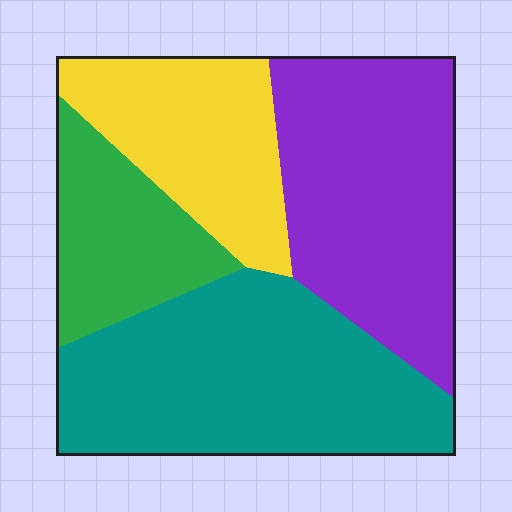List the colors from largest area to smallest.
From largest to smallest: teal, purple, yellow, green.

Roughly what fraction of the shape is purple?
Purple covers 31% of the shape.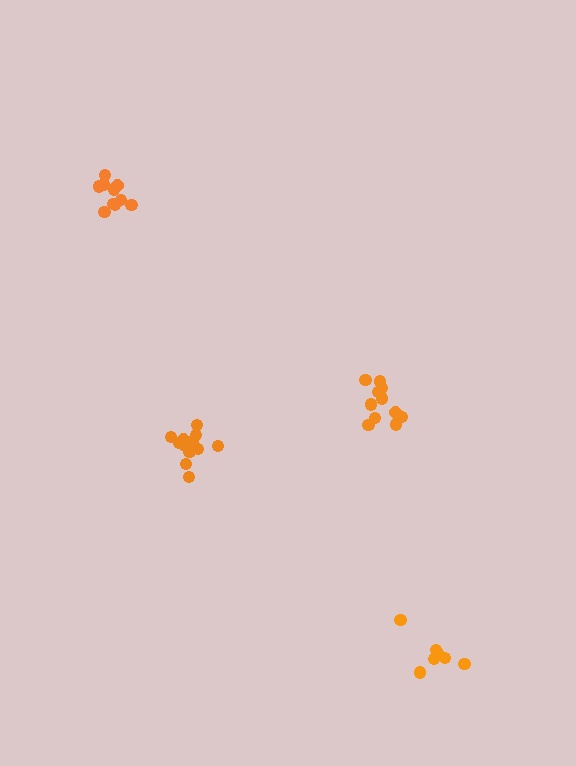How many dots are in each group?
Group 1: 11 dots, Group 2: 13 dots, Group 3: 7 dots, Group 4: 10 dots (41 total).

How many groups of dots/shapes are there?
There are 4 groups.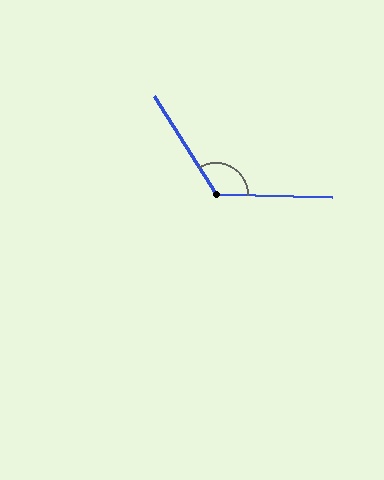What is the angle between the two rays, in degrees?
Approximately 124 degrees.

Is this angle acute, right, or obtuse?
It is obtuse.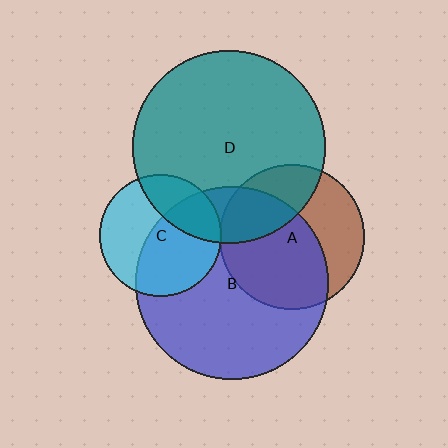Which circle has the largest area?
Circle D (teal).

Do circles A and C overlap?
Yes.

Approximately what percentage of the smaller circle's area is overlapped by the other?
Approximately 5%.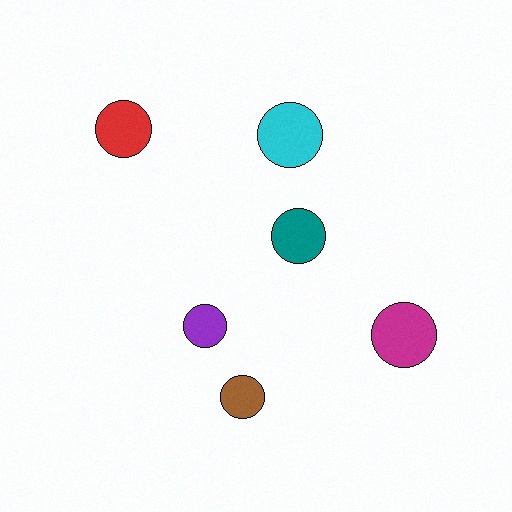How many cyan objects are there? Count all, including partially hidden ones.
There is 1 cyan object.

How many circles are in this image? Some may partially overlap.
There are 6 circles.